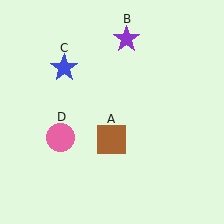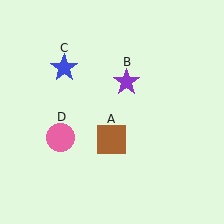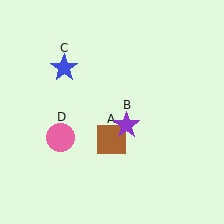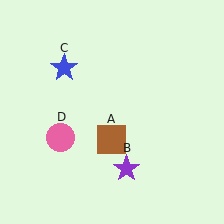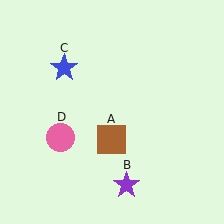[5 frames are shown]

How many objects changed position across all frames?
1 object changed position: purple star (object B).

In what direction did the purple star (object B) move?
The purple star (object B) moved down.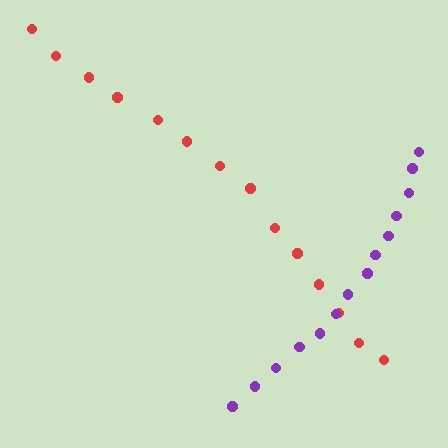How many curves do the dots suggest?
There are 2 distinct paths.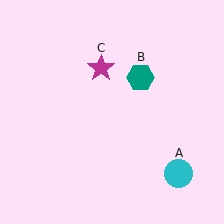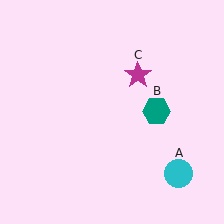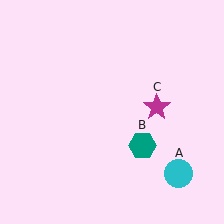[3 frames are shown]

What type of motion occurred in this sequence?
The teal hexagon (object B), magenta star (object C) rotated clockwise around the center of the scene.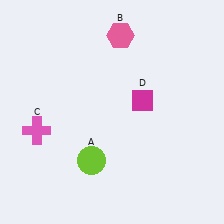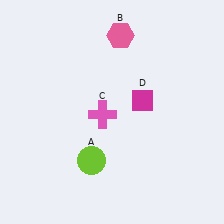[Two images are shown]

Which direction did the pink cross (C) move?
The pink cross (C) moved right.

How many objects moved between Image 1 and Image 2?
1 object moved between the two images.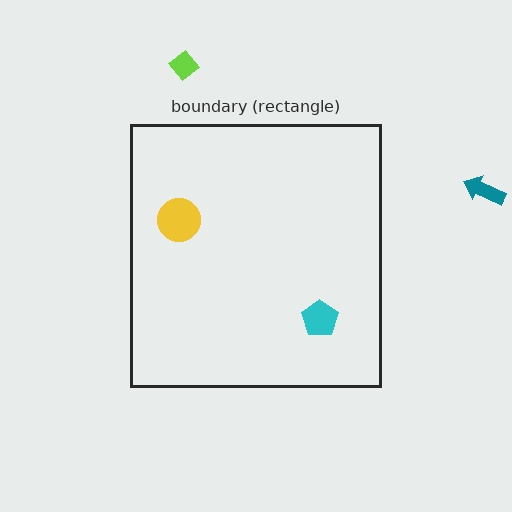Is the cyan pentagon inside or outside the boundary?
Inside.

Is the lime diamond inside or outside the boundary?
Outside.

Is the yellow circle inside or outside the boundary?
Inside.